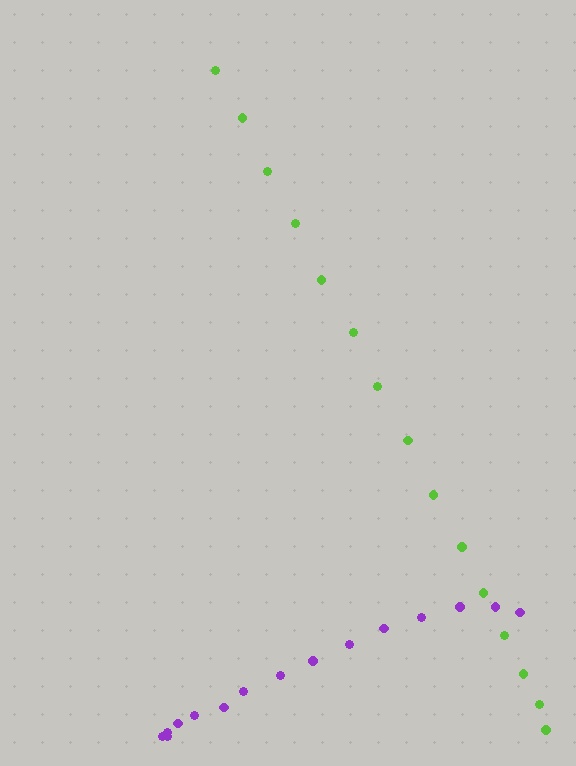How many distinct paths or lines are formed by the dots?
There are 2 distinct paths.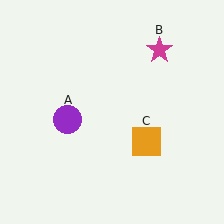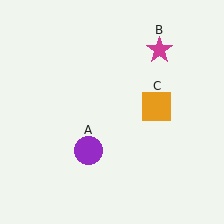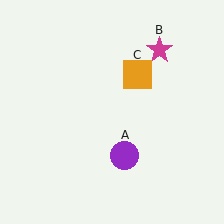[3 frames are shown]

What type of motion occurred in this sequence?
The purple circle (object A), orange square (object C) rotated counterclockwise around the center of the scene.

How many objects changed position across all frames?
2 objects changed position: purple circle (object A), orange square (object C).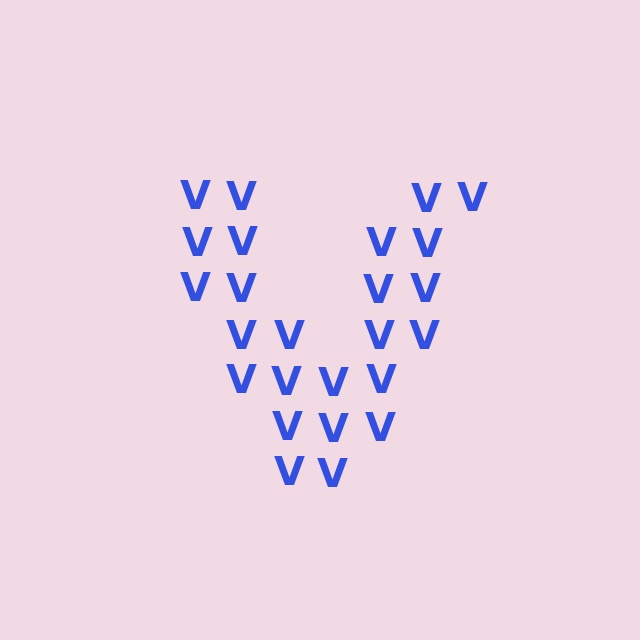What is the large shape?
The large shape is the letter V.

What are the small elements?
The small elements are letter V's.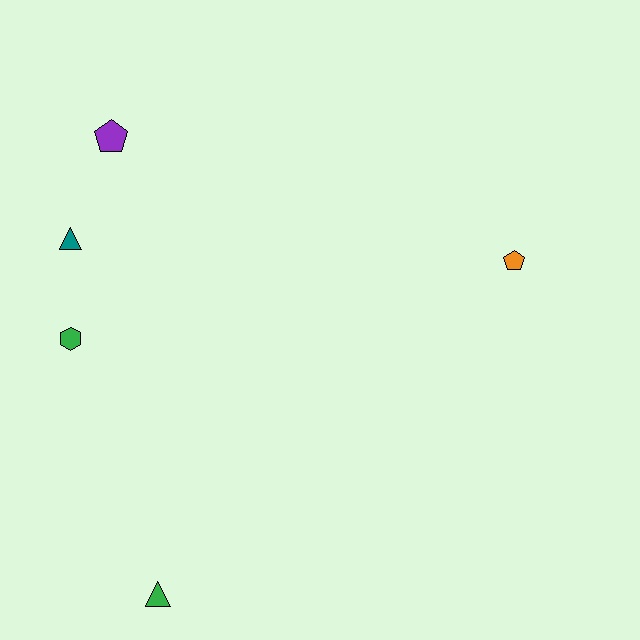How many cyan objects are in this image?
There are no cyan objects.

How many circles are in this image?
There are no circles.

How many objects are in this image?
There are 5 objects.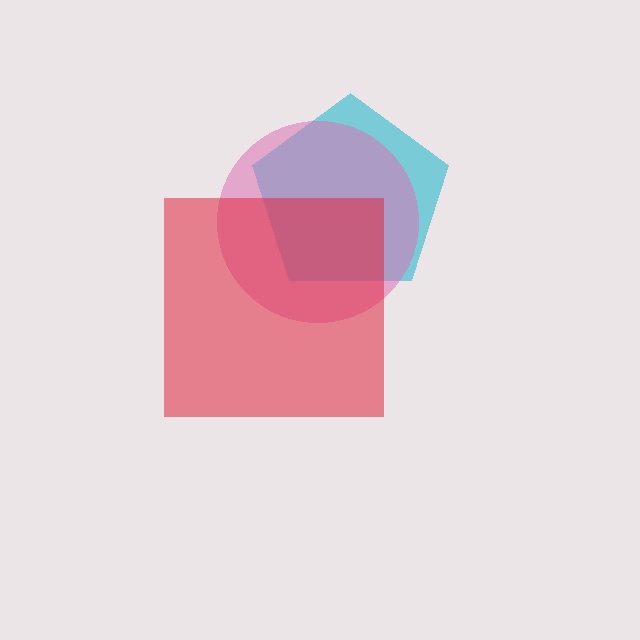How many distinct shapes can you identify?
There are 3 distinct shapes: a cyan pentagon, a pink circle, a red square.